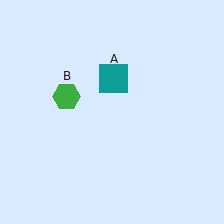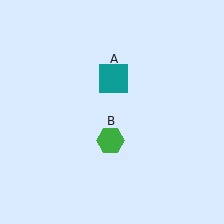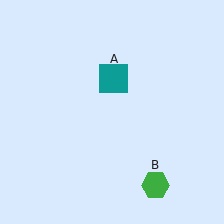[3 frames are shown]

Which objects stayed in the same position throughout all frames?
Teal square (object A) remained stationary.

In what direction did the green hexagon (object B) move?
The green hexagon (object B) moved down and to the right.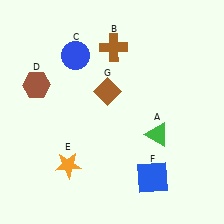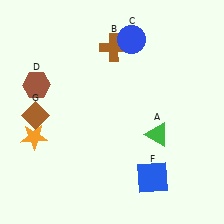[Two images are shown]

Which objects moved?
The objects that moved are: the blue circle (C), the orange star (E), the brown diamond (G).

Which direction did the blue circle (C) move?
The blue circle (C) moved right.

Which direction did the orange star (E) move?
The orange star (E) moved left.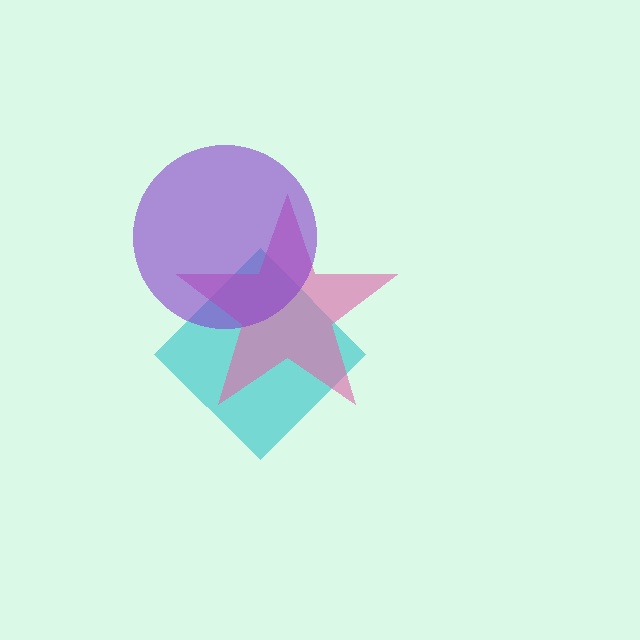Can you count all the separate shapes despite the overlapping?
Yes, there are 3 separate shapes.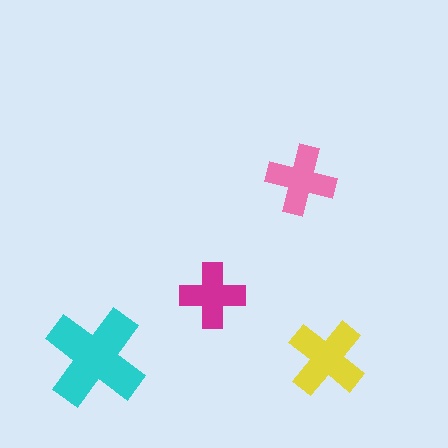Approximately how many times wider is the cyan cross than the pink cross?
About 1.5 times wider.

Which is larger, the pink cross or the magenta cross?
The pink one.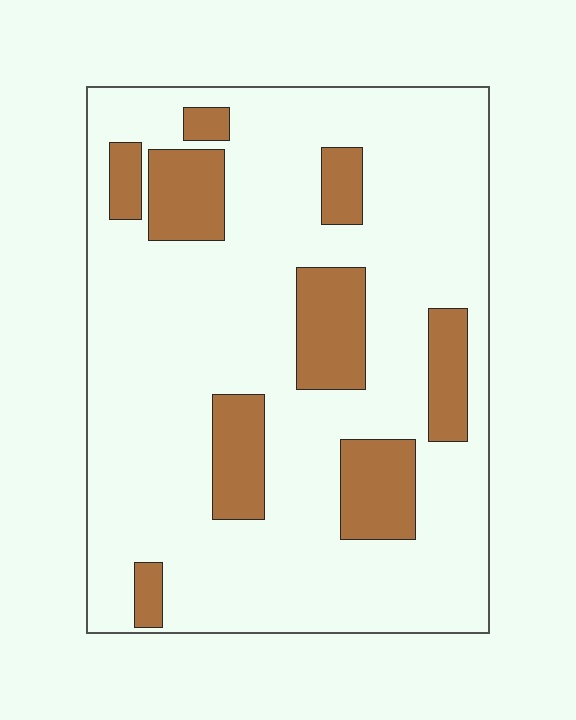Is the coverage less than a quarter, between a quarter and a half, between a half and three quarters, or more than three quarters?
Less than a quarter.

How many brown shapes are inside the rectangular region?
9.